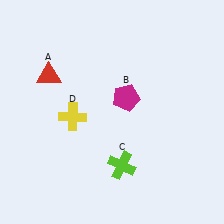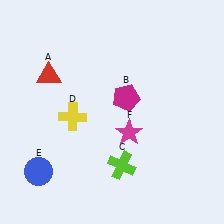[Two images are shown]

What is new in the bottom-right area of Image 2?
A magenta star (F) was added in the bottom-right area of Image 2.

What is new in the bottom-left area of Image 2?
A blue circle (E) was added in the bottom-left area of Image 2.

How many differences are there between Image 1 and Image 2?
There are 2 differences between the two images.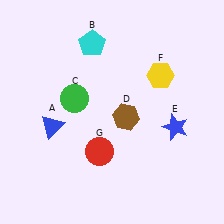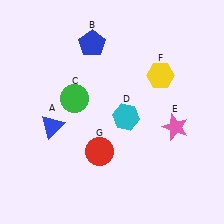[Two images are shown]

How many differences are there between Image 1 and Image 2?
There are 3 differences between the two images.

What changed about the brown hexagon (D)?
In Image 1, D is brown. In Image 2, it changed to cyan.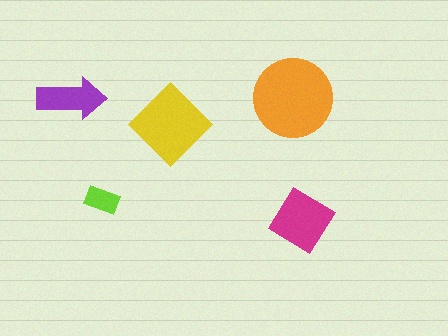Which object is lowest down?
The magenta diamond is bottommost.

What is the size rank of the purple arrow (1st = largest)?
4th.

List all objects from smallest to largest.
The lime rectangle, the purple arrow, the magenta diamond, the yellow diamond, the orange circle.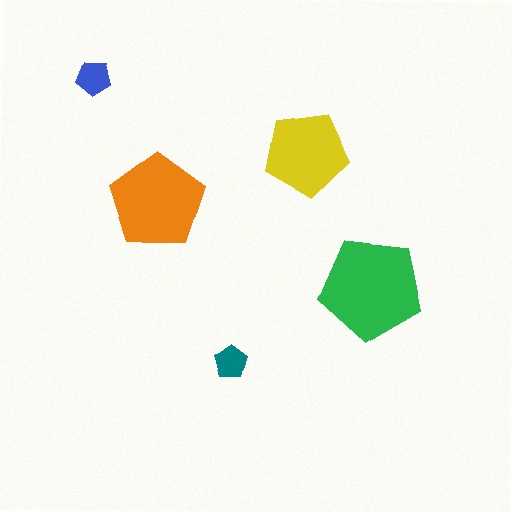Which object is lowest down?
The teal pentagon is bottommost.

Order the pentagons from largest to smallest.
the green one, the orange one, the yellow one, the blue one, the teal one.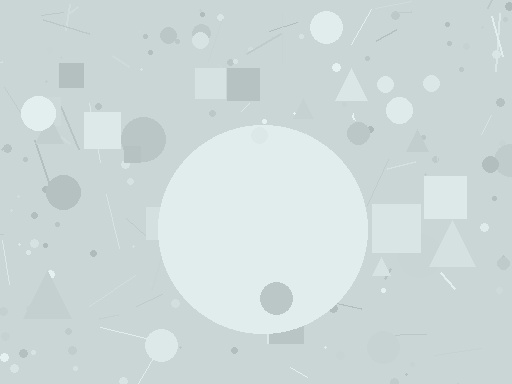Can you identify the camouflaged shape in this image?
The camouflaged shape is a circle.